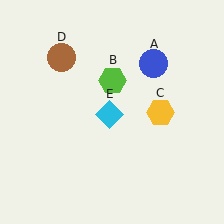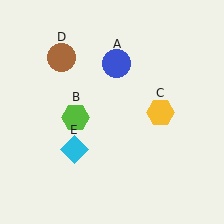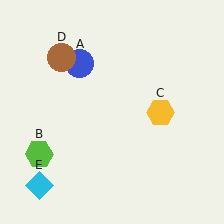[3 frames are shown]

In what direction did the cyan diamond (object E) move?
The cyan diamond (object E) moved down and to the left.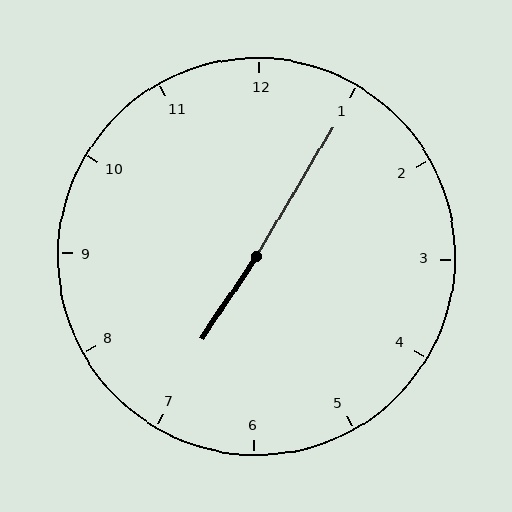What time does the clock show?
7:05.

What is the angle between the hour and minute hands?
Approximately 178 degrees.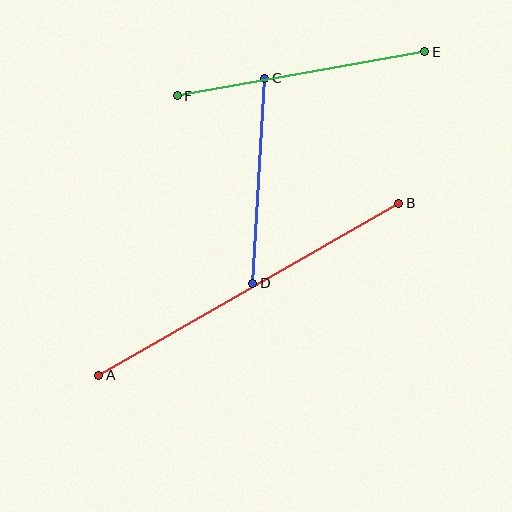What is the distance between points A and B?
The distance is approximately 346 pixels.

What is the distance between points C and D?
The distance is approximately 205 pixels.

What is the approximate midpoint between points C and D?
The midpoint is at approximately (259, 181) pixels.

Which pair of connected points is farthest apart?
Points A and B are farthest apart.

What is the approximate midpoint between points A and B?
The midpoint is at approximately (249, 289) pixels.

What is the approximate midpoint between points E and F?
The midpoint is at approximately (301, 74) pixels.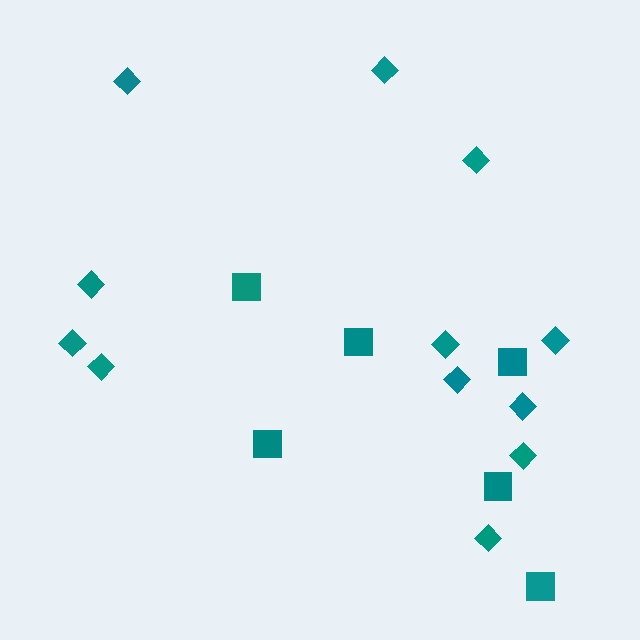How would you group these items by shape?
There are 2 groups: one group of diamonds (12) and one group of squares (6).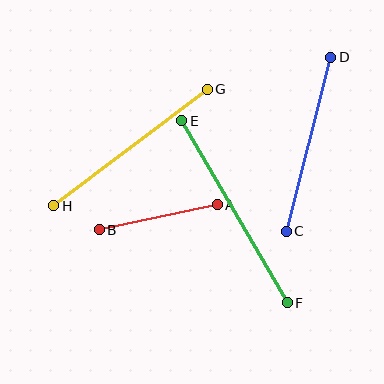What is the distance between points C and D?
The distance is approximately 180 pixels.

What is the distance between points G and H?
The distance is approximately 193 pixels.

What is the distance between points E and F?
The distance is approximately 210 pixels.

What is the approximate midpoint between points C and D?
The midpoint is at approximately (308, 144) pixels.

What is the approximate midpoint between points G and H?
The midpoint is at approximately (131, 148) pixels.